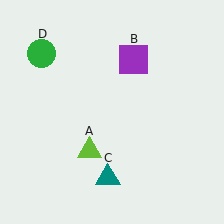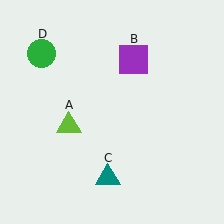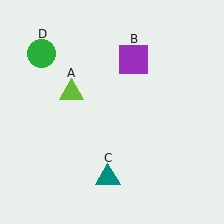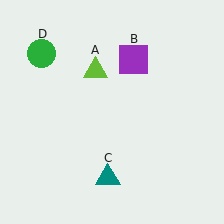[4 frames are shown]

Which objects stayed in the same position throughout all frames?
Purple square (object B) and teal triangle (object C) and green circle (object D) remained stationary.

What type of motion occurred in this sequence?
The lime triangle (object A) rotated clockwise around the center of the scene.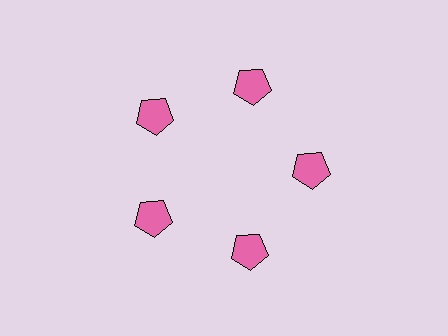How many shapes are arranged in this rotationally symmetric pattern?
There are 5 shapes, arranged in 5 groups of 1.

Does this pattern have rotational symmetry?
Yes, this pattern has 5-fold rotational symmetry. It looks the same after rotating 72 degrees around the center.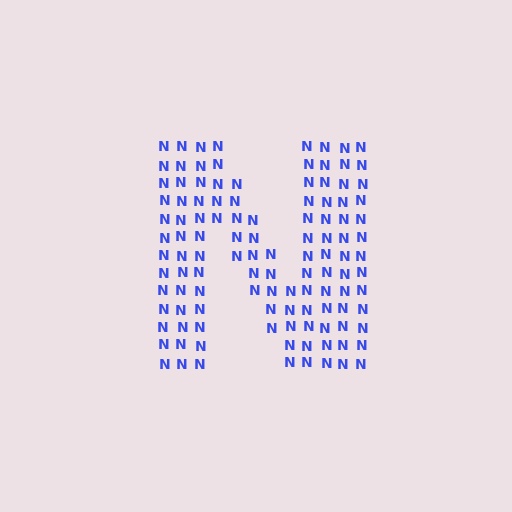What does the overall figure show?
The overall figure shows the letter N.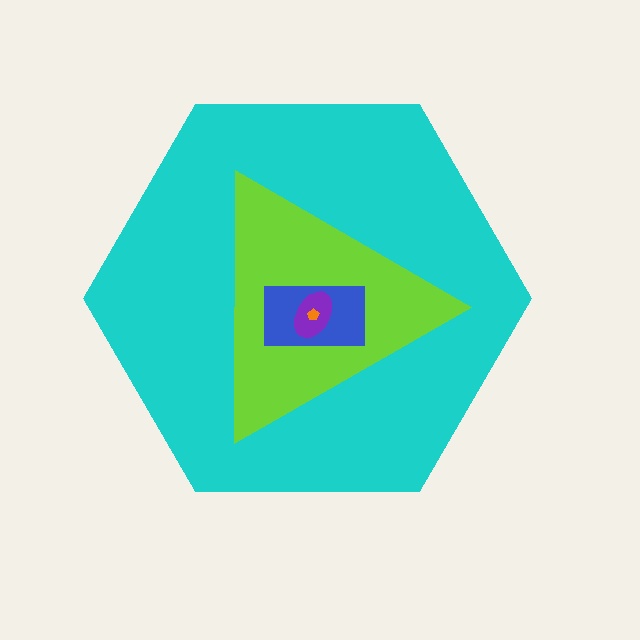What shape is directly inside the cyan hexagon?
The lime triangle.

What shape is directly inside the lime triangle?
The blue rectangle.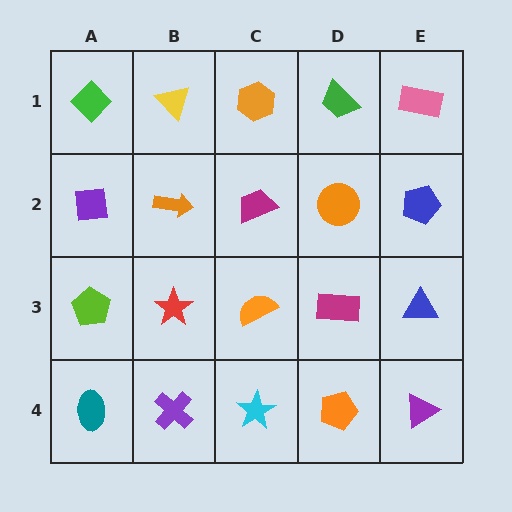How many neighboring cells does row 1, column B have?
3.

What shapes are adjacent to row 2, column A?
A green diamond (row 1, column A), a lime pentagon (row 3, column A), an orange arrow (row 2, column B).